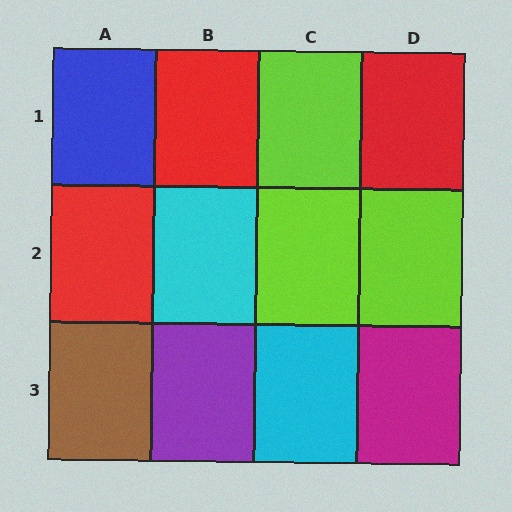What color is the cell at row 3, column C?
Cyan.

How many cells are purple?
1 cell is purple.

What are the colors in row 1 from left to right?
Blue, red, lime, red.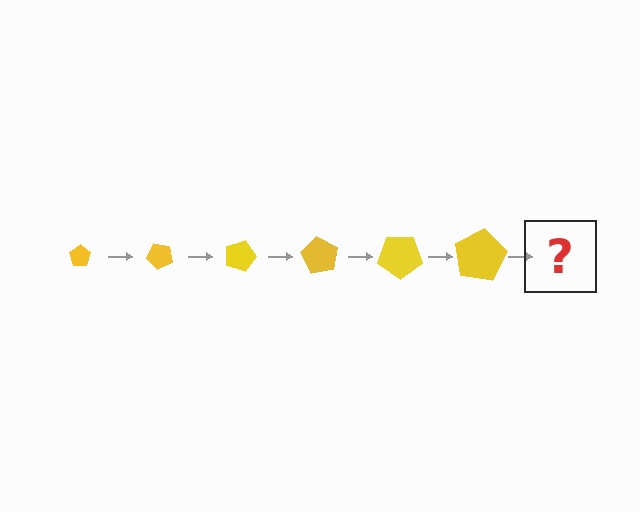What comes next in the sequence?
The next element should be a pentagon, larger than the previous one and rotated 270 degrees from the start.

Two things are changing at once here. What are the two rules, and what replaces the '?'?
The two rules are that the pentagon grows larger each step and it rotates 45 degrees each step. The '?' should be a pentagon, larger than the previous one and rotated 270 degrees from the start.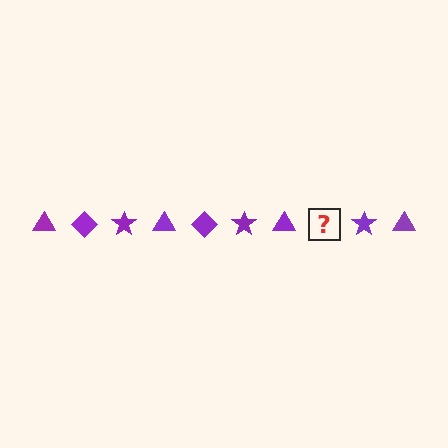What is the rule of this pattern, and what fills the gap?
The rule is that the pattern cycles through triangle, diamond, star shapes in purple. The gap should be filled with a purple diamond.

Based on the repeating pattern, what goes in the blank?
The blank should be a purple diamond.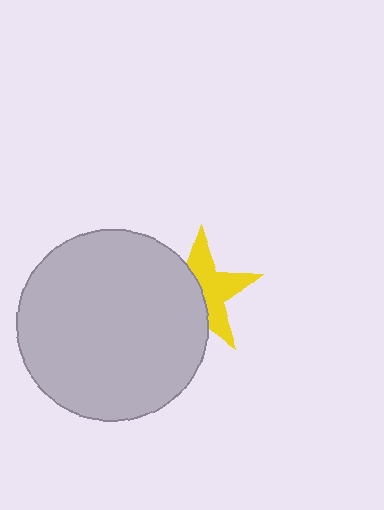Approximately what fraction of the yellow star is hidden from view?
Roughly 49% of the yellow star is hidden behind the light gray circle.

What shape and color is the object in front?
The object in front is a light gray circle.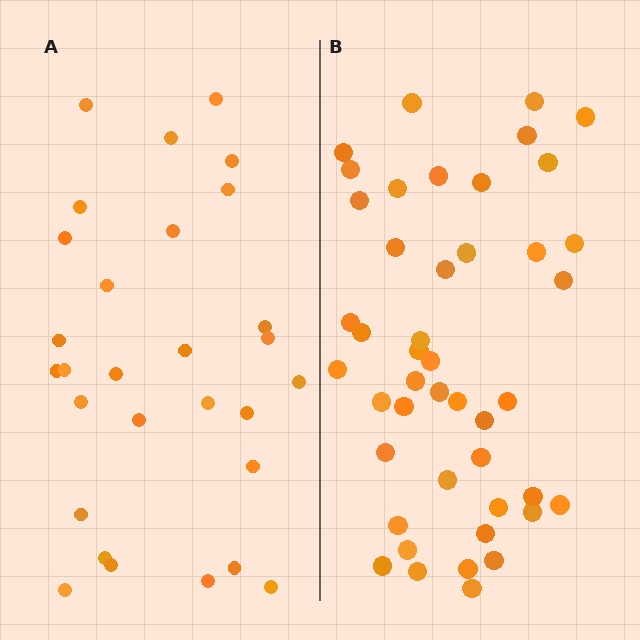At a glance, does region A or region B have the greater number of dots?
Region B (the right region) has more dots.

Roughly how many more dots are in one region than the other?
Region B has approximately 15 more dots than region A.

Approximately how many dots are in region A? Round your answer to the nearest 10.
About 30 dots. (The exact count is 29, which rounds to 30.)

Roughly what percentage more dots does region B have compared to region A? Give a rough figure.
About 55% more.